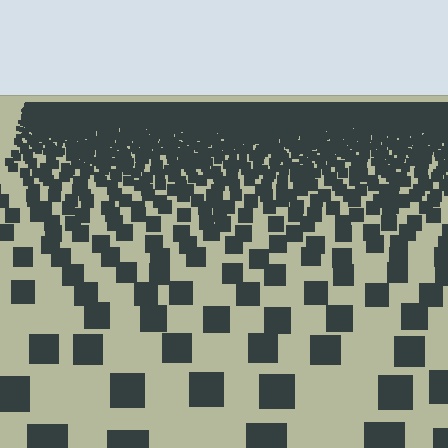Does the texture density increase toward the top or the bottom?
Density increases toward the top.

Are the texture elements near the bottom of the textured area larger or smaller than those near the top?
Larger. Near the bottom, elements are closer to the viewer and appear at a bigger on-screen size.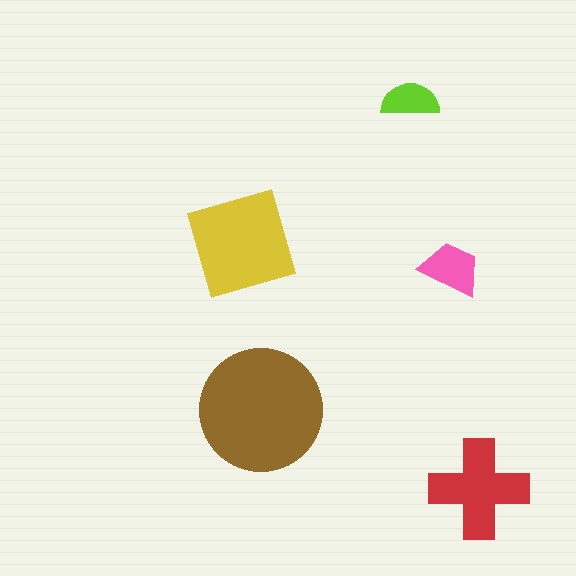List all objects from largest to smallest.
The brown circle, the yellow diamond, the red cross, the pink trapezoid, the lime semicircle.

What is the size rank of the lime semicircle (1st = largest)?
5th.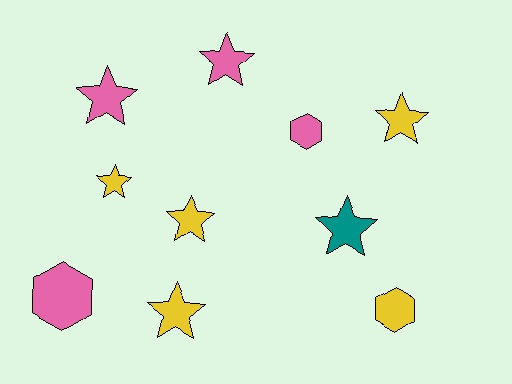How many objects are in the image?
There are 10 objects.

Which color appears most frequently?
Yellow, with 5 objects.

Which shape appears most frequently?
Star, with 7 objects.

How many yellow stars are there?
There are 4 yellow stars.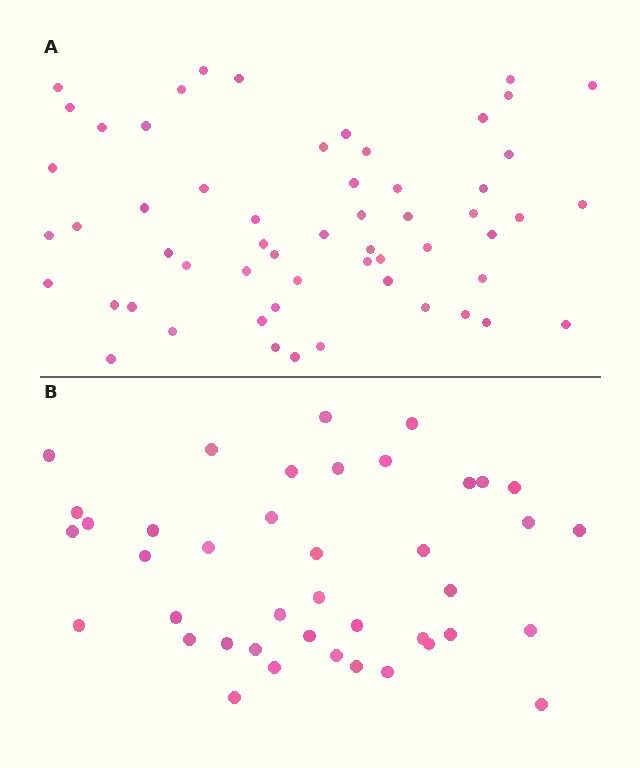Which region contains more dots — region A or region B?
Region A (the top region) has more dots.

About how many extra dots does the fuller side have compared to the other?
Region A has approximately 15 more dots than region B.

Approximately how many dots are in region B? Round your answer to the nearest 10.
About 40 dots. (The exact count is 41, which rounds to 40.)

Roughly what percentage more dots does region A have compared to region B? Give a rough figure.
About 40% more.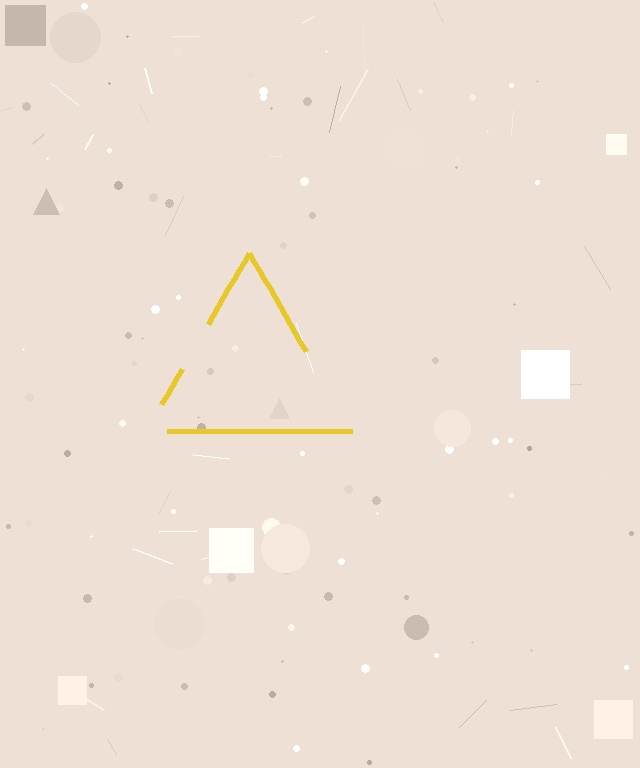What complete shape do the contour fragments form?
The contour fragments form a triangle.